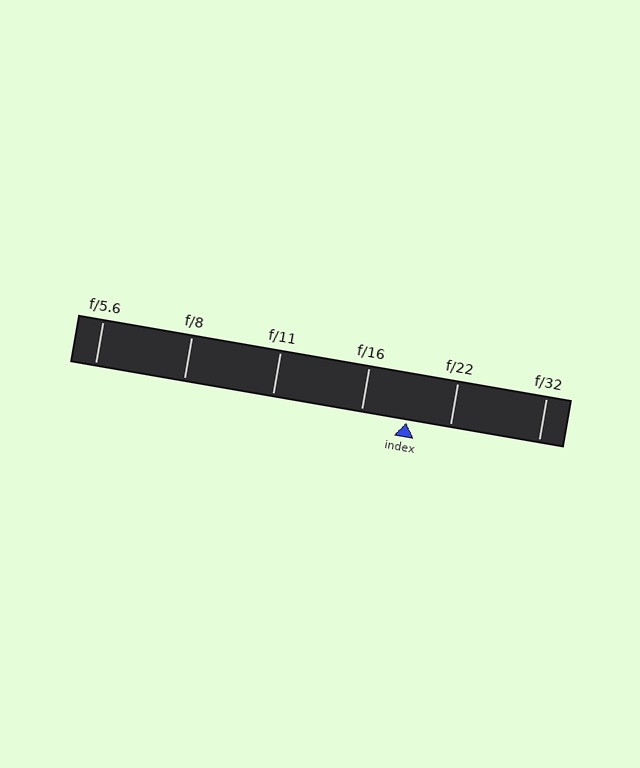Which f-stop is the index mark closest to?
The index mark is closest to f/22.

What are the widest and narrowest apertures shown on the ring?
The widest aperture shown is f/5.6 and the narrowest is f/32.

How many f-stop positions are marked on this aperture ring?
There are 6 f-stop positions marked.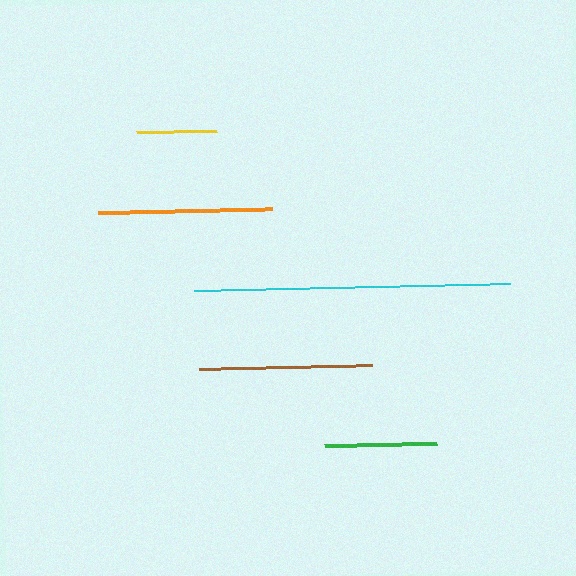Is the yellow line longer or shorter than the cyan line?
The cyan line is longer than the yellow line.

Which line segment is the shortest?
The yellow line is the shortest at approximately 80 pixels.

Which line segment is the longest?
The cyan line is the longest at approximately 315 pixels.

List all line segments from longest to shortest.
From longest to shortest: cyan, orange, brown, green, yellow.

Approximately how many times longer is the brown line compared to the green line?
The brown line is approximately 1.5 times the length of the green line.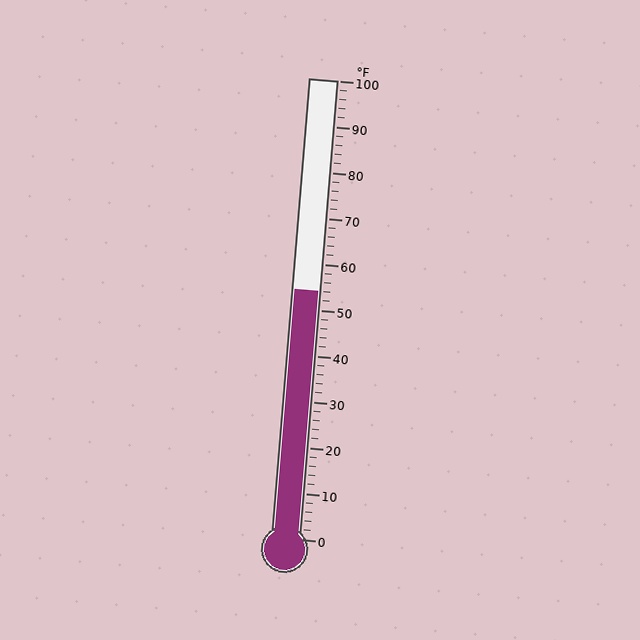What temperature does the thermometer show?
The thermometer shows approximately 54°F.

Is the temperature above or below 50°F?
The temperature is above 50°F.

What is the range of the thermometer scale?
The thermometer scale ranges from 0°F to 100°F.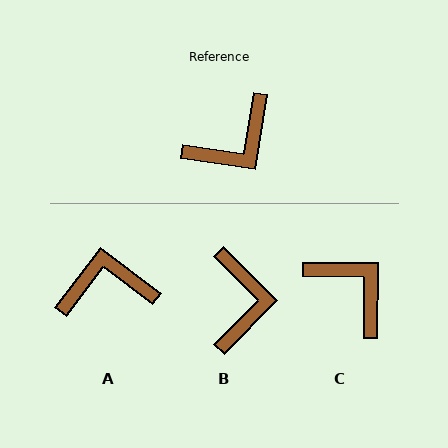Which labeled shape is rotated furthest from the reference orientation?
A, about 151 degrees away.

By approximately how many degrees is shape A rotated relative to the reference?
Approximately 151 degrees counter-clockwise.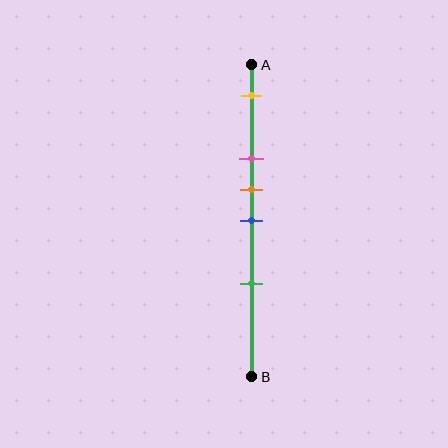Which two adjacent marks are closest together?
The orange and blue marks are the closest adjacent pair.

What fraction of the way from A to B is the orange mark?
The orange mark is approximately 40% (0.4) of the way from A to B.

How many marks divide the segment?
There are 5 marks dividing the segment.